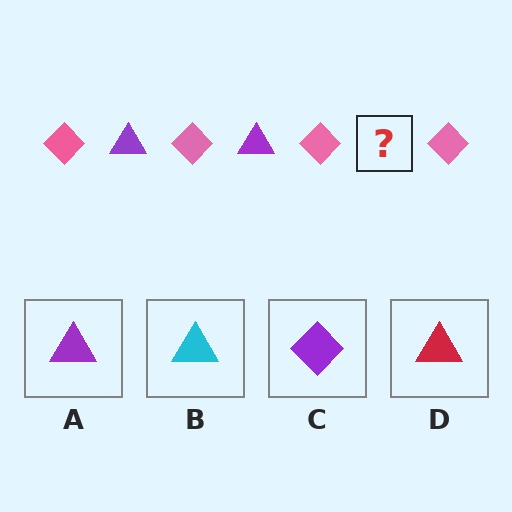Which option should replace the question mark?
Option A.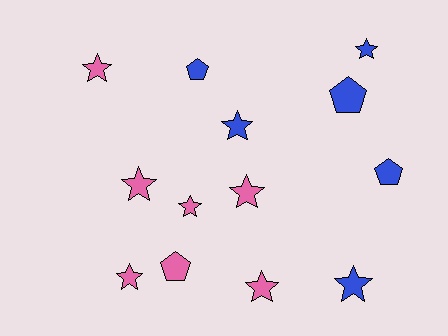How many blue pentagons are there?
There are 3 blue pentagons.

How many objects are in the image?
There are 13 objects.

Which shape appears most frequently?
Star, with 9 objects.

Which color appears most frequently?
Pink, with 7 objects.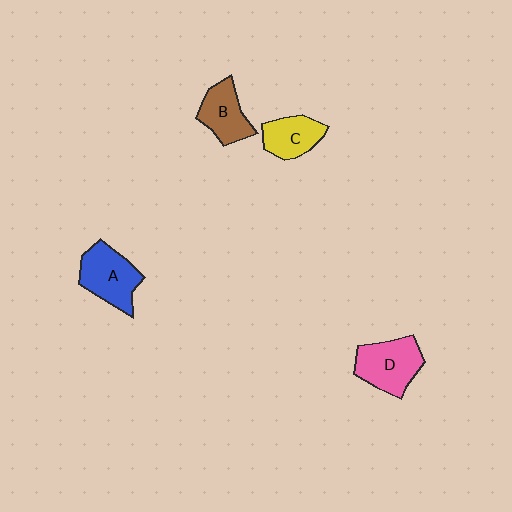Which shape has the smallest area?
Shape C (yellow).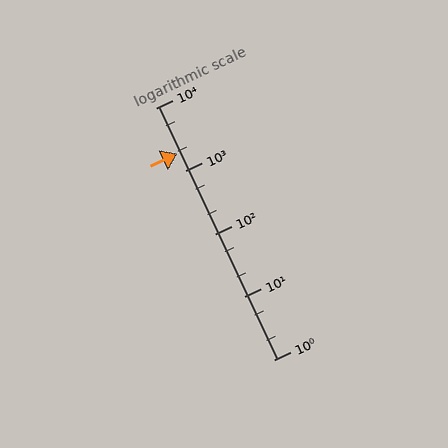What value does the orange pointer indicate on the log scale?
The pointer indicates approximately 1900.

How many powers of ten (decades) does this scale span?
The scale spans 4 decades, from 1 to 10000.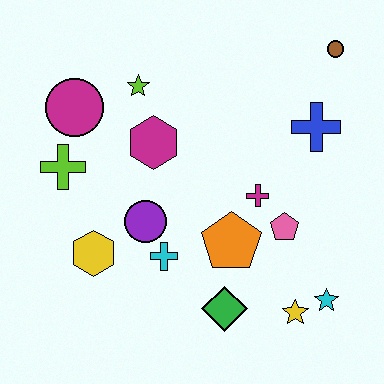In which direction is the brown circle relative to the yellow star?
The brown circle is above the yellow star.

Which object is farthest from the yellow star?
The magenta circle is farthest from the yellow star.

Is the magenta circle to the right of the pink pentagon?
No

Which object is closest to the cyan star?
The yellow star is closest to the cyan star.